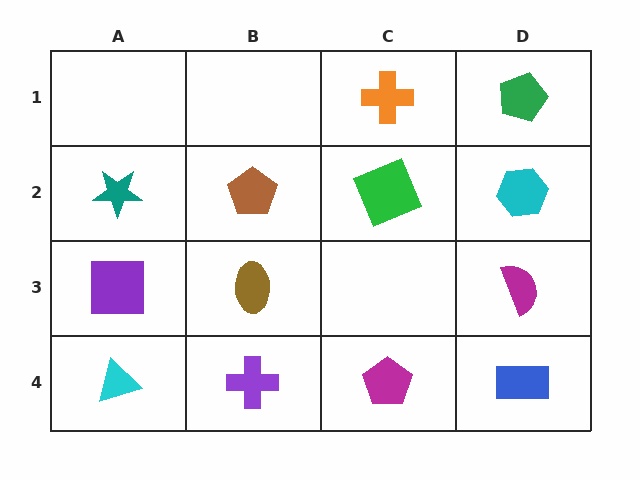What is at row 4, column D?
A blue rectangle.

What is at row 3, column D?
A magenta semicircle.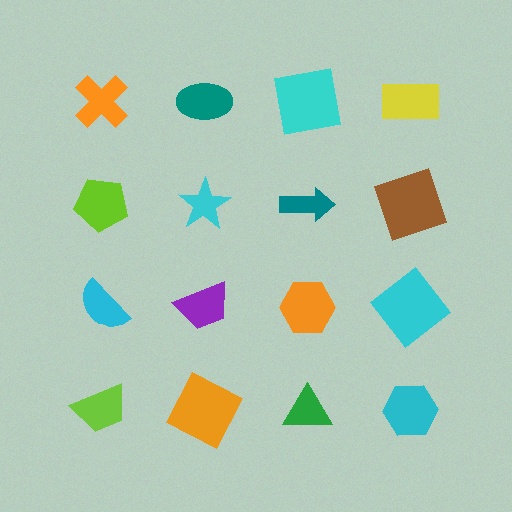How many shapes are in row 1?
4 shapes.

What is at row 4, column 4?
A cyan hexagon.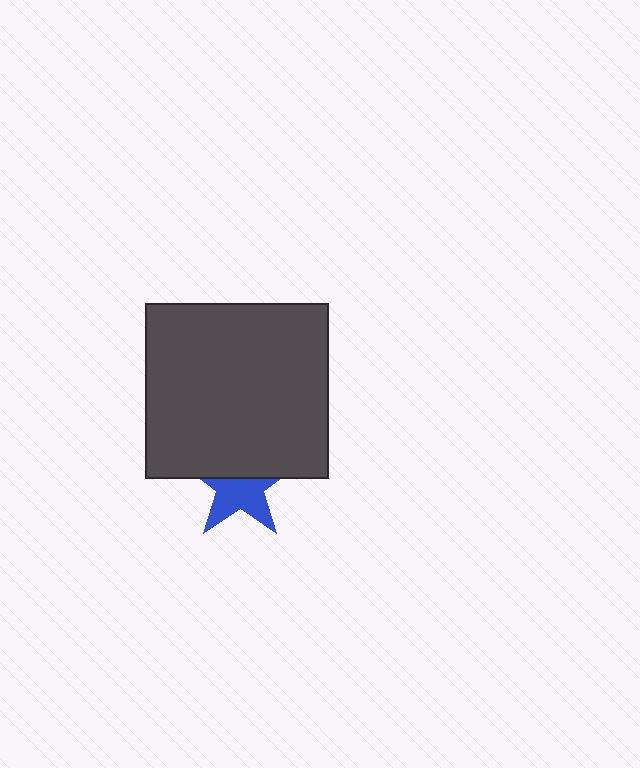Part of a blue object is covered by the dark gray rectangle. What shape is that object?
It is a star.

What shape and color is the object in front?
The object in front is a dark gray rectangle.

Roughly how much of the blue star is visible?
About half of it is visible (roughly 52%).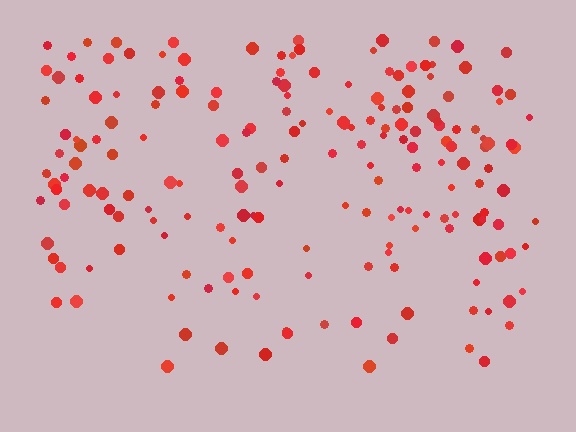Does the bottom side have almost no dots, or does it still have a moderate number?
Still a moderate number, just noticeably fewer than the top.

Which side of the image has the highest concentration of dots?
The top.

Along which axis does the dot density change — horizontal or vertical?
Vertical.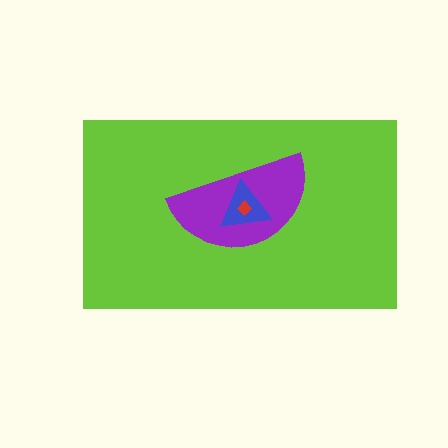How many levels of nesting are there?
4.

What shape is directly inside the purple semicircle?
The blue triangle.